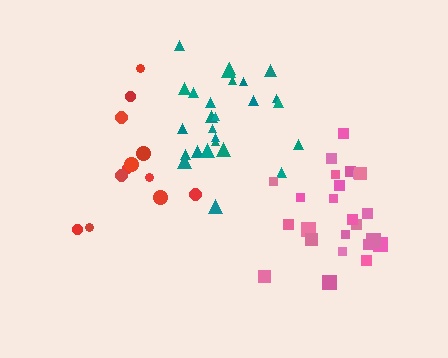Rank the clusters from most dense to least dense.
teal, pink, red.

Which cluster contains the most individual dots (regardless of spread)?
Teal (28).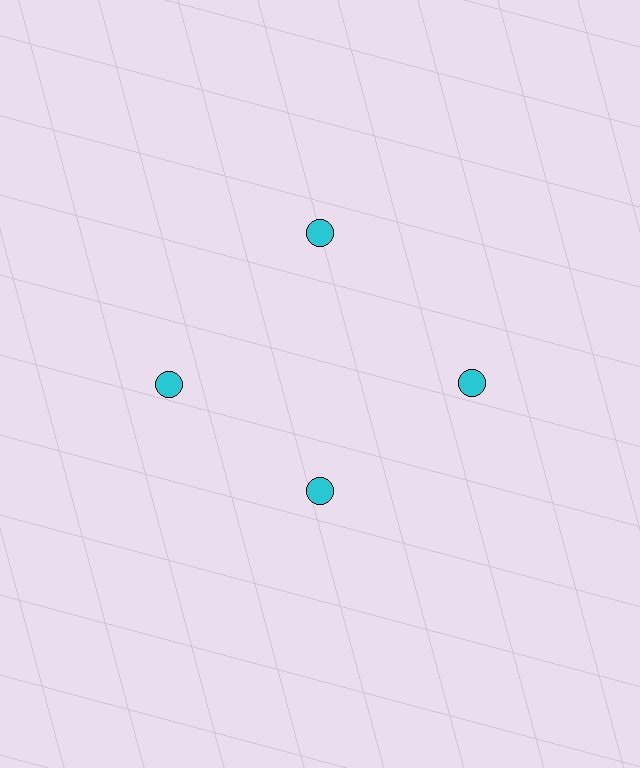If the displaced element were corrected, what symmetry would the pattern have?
It would have 4-fold rotational symmetry — the pattern would map onto itself every 90 degrees.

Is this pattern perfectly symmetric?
No. The 4 cyan circles are arranged in a ring, but one element near the 6 o'clock position is pulled inward toward the center, breaking the 4-fold rotational symmetry.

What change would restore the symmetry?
The symmetry would be restored by moving it outward, back onto the ring so that all 4 circles sit at equal angles and equal distance from the center.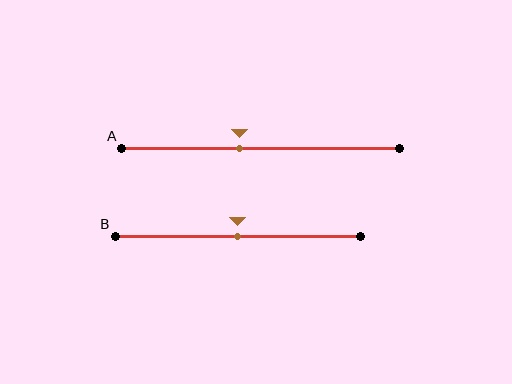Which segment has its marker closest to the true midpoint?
Segment B has its marker closest to the true midpoint.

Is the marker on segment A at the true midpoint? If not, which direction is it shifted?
No, the marker on segment A is shifted to the left by about 7% of the segment length.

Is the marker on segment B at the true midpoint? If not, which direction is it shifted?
Yes, the marker on segment B is at the true midpoint.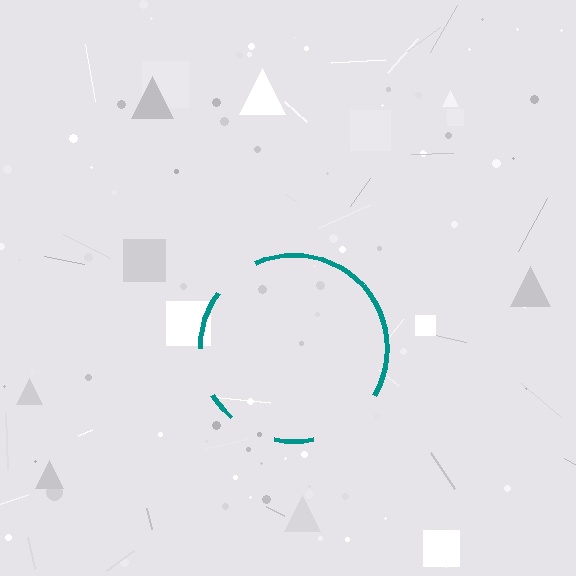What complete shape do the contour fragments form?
The contour fragments form a circle.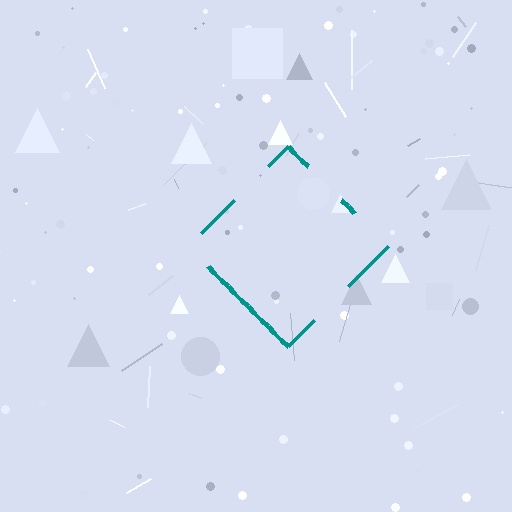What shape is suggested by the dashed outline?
The dashed outline suggests a diamond.